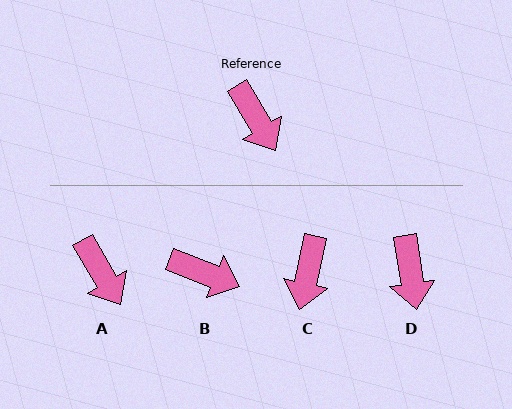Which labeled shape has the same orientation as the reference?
A.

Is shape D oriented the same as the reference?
No, it is off by about 22 degrees.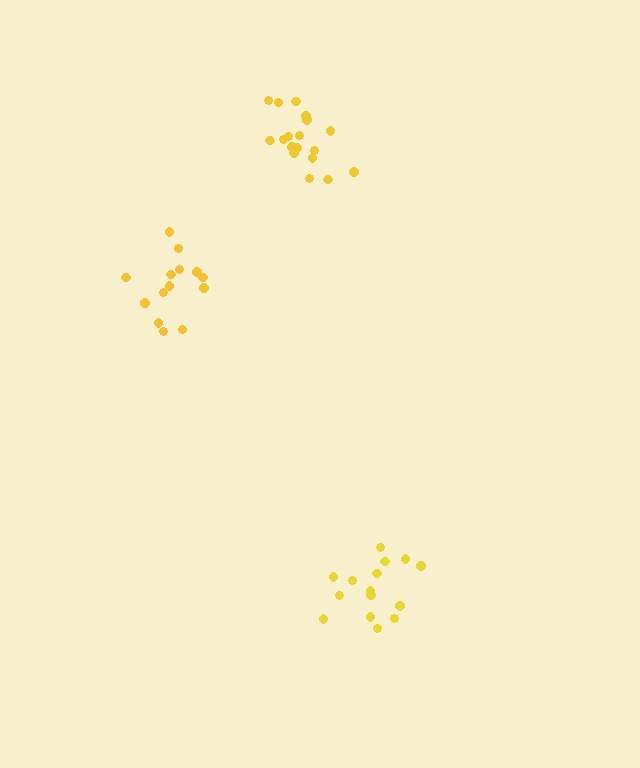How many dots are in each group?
Group 1: 15 dots, Group 2: 18 dots, Group 3: 14 dots (47 total).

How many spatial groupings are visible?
There are 3 spatial groupings.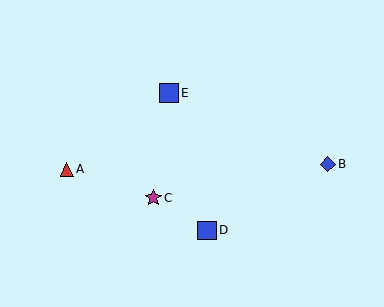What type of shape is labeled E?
Shape E is a blue square.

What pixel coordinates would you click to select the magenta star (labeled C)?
Click at (153, 198) to select the magenta star C.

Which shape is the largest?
The blue square (labeled E) is the largest.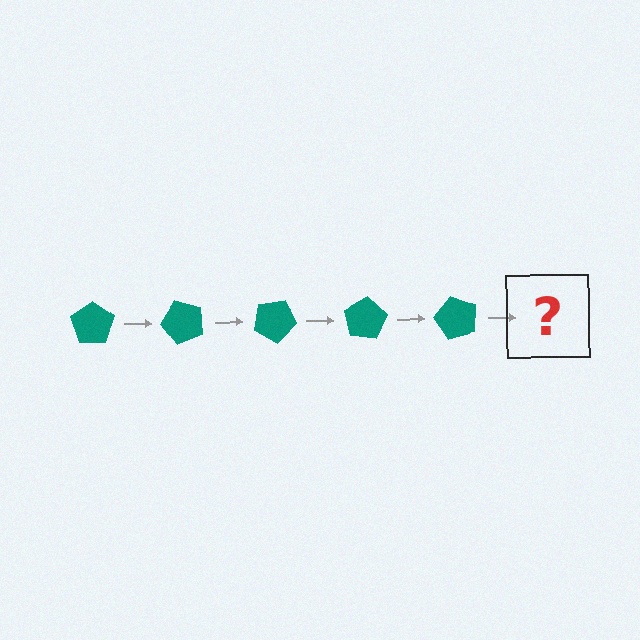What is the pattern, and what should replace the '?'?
The pattern is that the pentagon rotates 50 degrees each step. The '?' should be a teal pentagon rotated 250 degrees.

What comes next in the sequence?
The next element should be a teal pentagon rotated 250 degrees.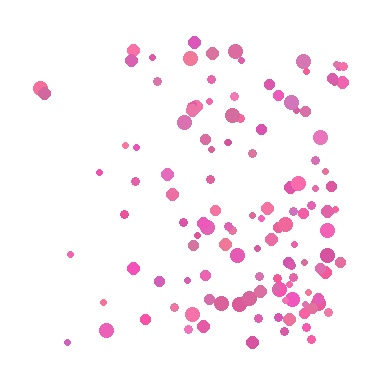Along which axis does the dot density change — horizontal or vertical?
Horizontal.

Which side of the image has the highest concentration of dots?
The right.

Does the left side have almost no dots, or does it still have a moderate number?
Still a moderate number, just noticeably fewer than the right.